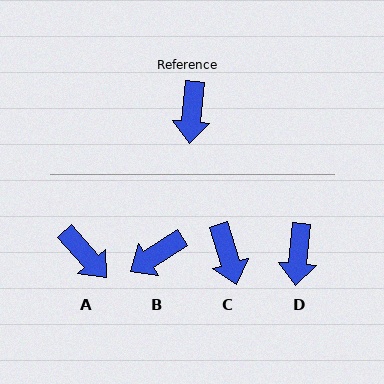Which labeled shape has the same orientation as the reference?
D.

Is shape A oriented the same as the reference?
No, it is off by about 46 degrees.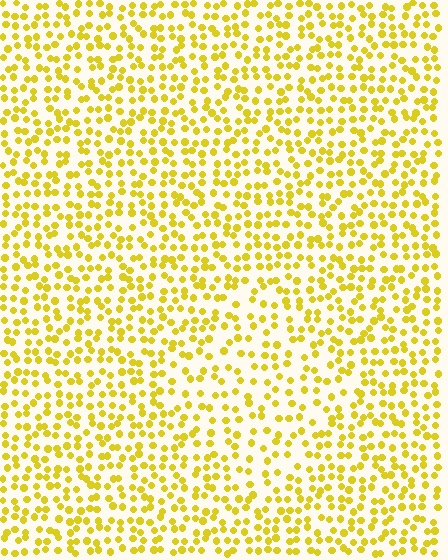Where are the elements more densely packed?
The elements are more densely packed outside the diamond boundary.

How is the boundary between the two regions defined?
The boundary is defined by a change in element density (approximately 1.5x ratio). All elements are the same color, size, and shape.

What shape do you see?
I see a diamond.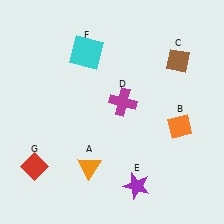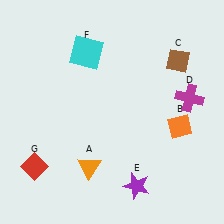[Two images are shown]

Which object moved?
The magenta cross (D) moved right.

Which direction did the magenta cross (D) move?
The magenta cross (D) moved right.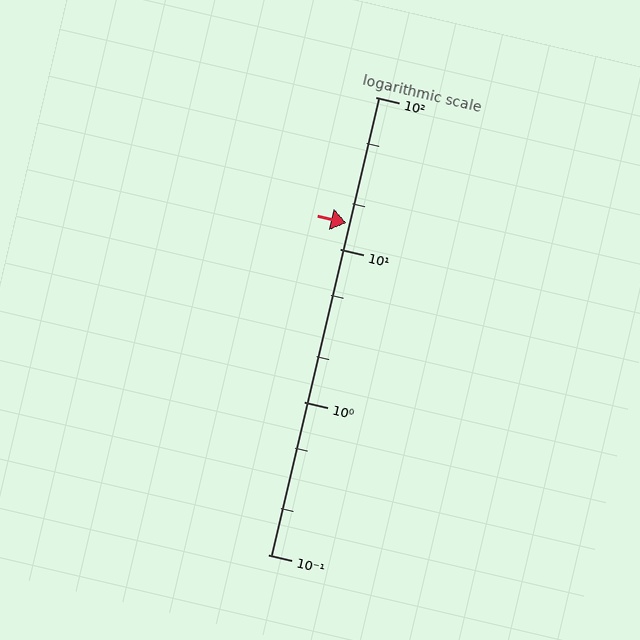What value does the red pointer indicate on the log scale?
The pointer indicates approximately 15.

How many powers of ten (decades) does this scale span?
The scale spans 3 decades, from 0.1 to 100.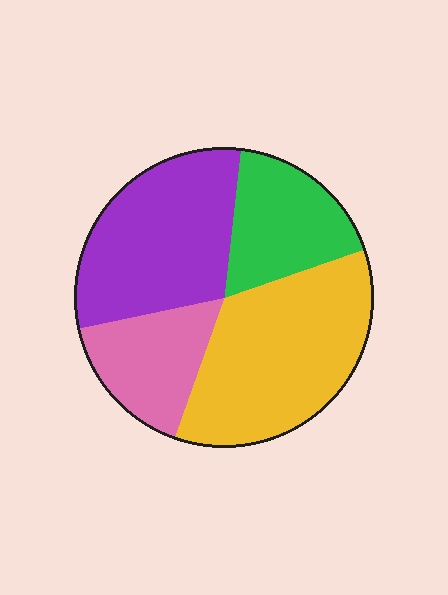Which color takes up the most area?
Yellow, at roughly 35%.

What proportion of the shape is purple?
Purple covers about 30% of the shape.